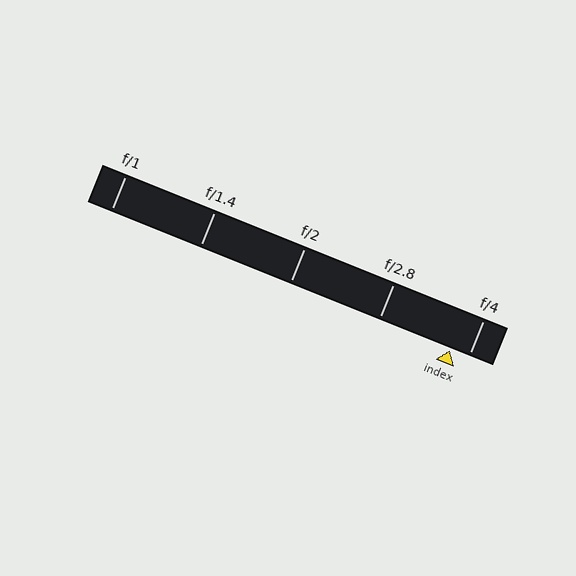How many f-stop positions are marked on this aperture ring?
There are 5 f-stop positions marked.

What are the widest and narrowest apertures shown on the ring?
The widest aperture shown is f/1 and the narrowest is f/4.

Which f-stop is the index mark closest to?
The index mark is closest to f/4.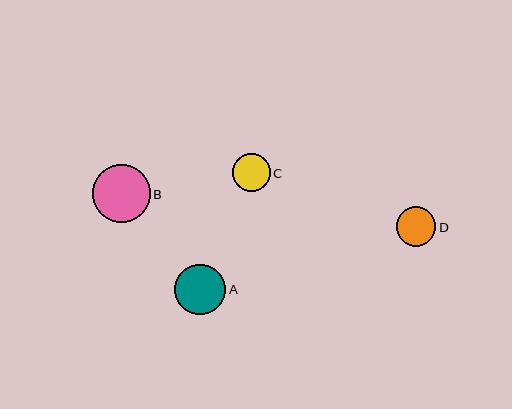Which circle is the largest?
Circle B is the largest with a size of approximately 58 pixels.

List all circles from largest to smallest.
From largest to smallest: B, A, D, C.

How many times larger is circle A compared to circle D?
Circle A is approximately 1.3 times the size of circle D.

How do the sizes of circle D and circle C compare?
Circle D and circle C are approximately the same size.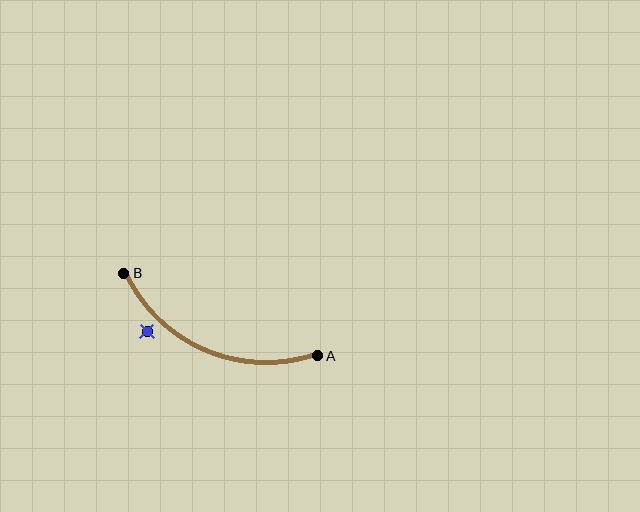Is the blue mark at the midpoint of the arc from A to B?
No — the blue mark does not lie on the arc at all. It sits slightly outside the curve.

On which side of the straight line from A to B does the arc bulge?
The arc bulges below the straight line connecting A and B.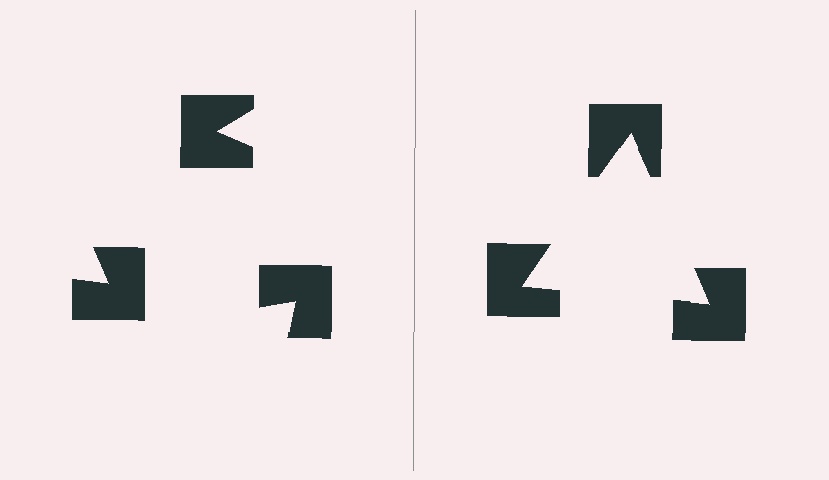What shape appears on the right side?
An illusory triangle.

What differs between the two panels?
The notched squares are positioned identically on both sides; only the wedge orientations differ. On the right they align to a triangle; on the left they are misaligned.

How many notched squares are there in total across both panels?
6 — 3 on each side.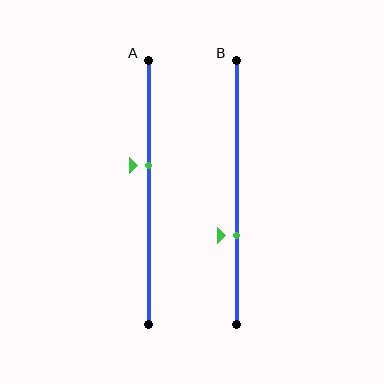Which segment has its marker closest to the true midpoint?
Segment A has its marker closest to the true midpoint.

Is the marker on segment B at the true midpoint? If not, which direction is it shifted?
No, the marker on segment B is shifted downward by about 17% of the segment length.